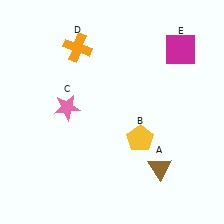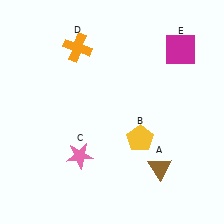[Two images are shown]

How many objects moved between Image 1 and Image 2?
1 object moved between the two images.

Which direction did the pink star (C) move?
The pink star (C) moved down.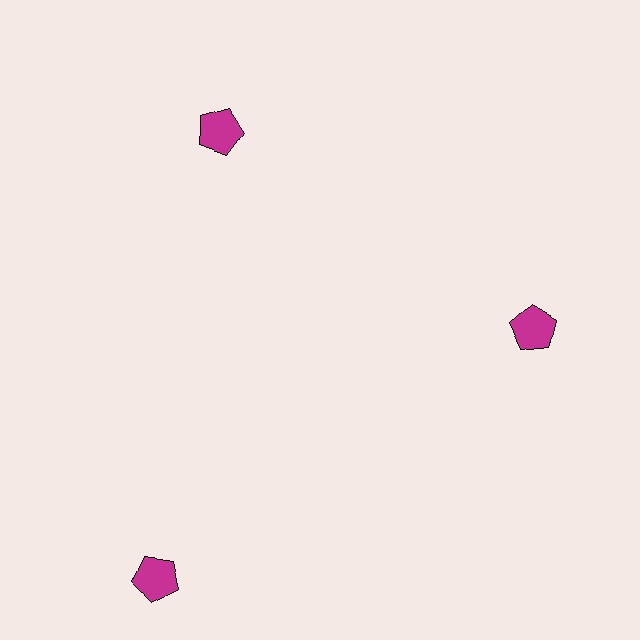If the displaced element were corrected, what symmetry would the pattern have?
It would have 3-fold rotational symmetry — the pattern would map onto itself every 120 degrees.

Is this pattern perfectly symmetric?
No. The 3 magenta pentagons are arranged in a ring, but one element near the 7 o'clock position is pushed outward from the center, breaking the 3-fold rotational symmetry.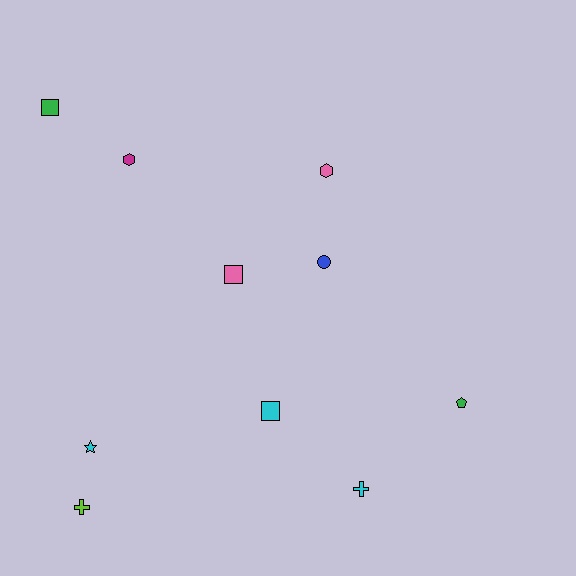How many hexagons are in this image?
There are 2 hexagons.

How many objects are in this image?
There are 10 objects.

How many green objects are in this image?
There are 2 green objects.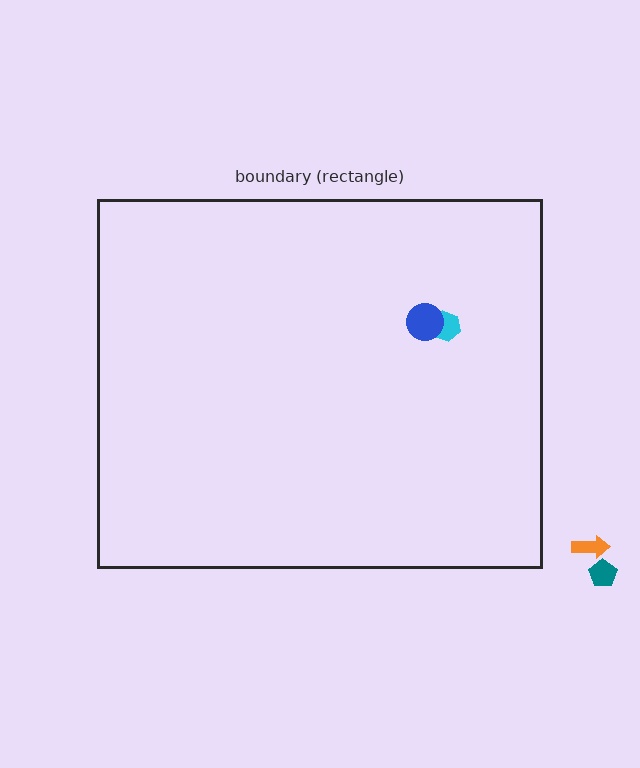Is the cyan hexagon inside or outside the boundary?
Inside.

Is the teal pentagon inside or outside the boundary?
Outside.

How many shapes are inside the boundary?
2 inside, 2 outside.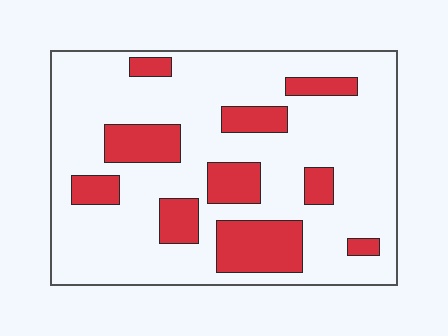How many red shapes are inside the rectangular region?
10.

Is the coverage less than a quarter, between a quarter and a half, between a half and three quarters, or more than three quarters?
Less than a quarter.